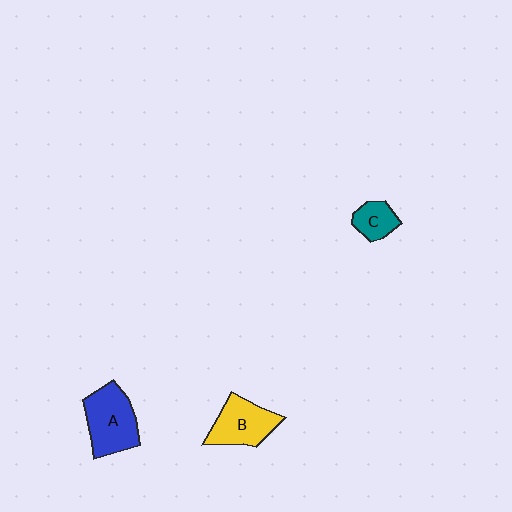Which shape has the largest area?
Shape A (blue).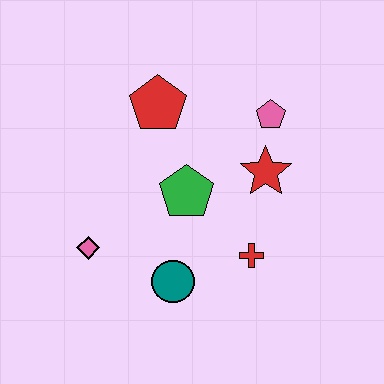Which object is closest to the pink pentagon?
The red star is closest to the pink pentagon.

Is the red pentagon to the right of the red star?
No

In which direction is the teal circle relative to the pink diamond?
The teal circle is to the right of the pink diamond.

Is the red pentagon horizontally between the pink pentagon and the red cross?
No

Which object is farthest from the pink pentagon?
The pink diamond is farthest from the pink pentagon.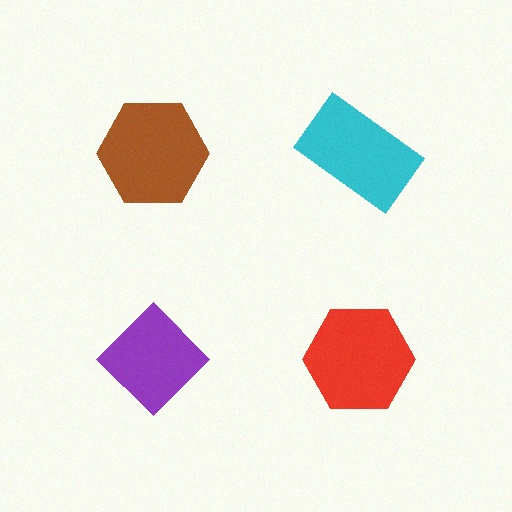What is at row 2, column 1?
A purple diamond.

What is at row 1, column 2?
A cyan rectangle.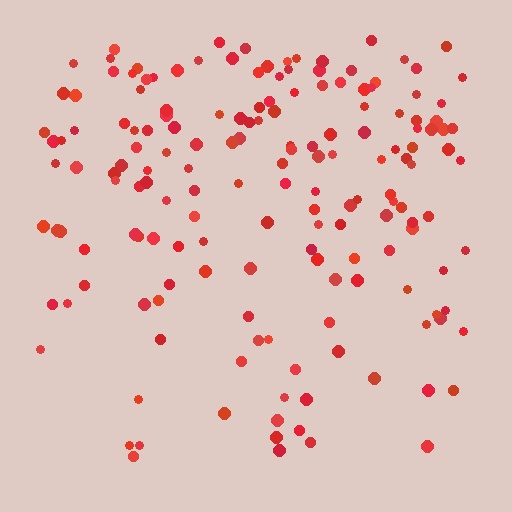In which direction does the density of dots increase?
From bottom to top, with the top side densest.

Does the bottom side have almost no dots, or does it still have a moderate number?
Still a moderate number, just noticeably fewer than the top.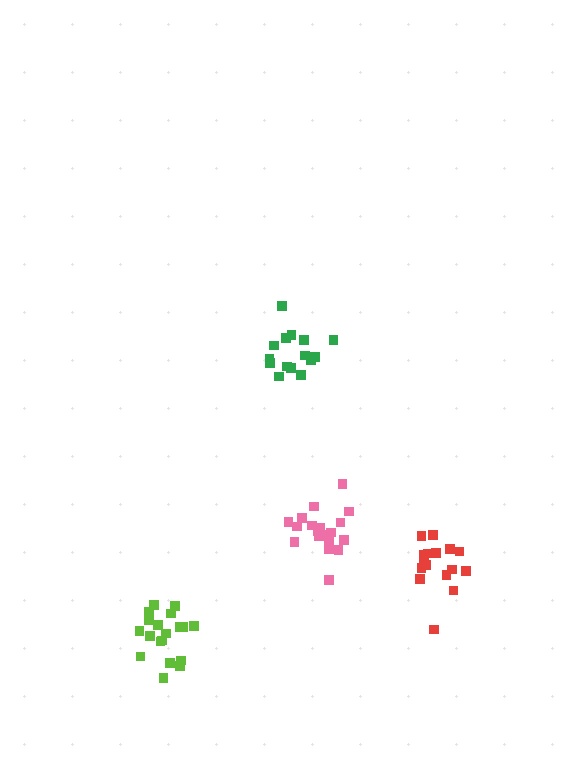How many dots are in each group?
Group 1: 16 dots, Group 2: 19 dots, Group 3: 15 dots, Group 4: 19 dots (69 total).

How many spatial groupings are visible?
There are 4 spatial groupings.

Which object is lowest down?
The lime cluster is bottommost.